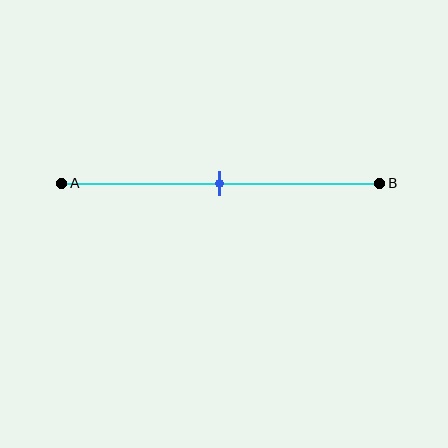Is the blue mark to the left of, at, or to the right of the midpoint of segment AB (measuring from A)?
The blue mark is approximately at the midpoint of segment AB.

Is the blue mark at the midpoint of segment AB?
Yes, the mark is approximately at the midpoint.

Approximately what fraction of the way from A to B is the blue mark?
The blue mark is approximately 50% of the way from A to B.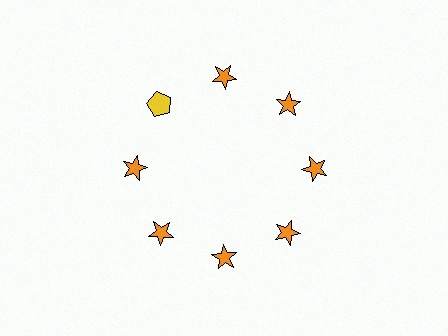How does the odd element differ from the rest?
It differs in both color (yellow instead of orange) and shape (pentagon instead of star).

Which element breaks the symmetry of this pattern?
The yellow pentagon at roughly the 10 o'clock position breaks the symmetry. All other shapes are orange stars.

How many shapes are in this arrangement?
There are 8 shapes arranged in a ring pattern.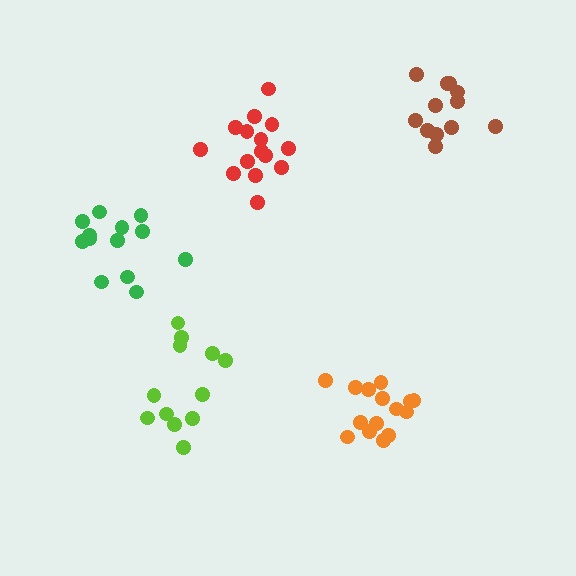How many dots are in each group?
Group 1: 15 dots, Group 2: 12 dots, Group 3: 12 dots, Group 4: 15 dots, Group 5: 13 dots (67 total).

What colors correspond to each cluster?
The clusters are colored: red, lime, brown, orange, green.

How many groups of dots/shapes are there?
There are 5 groups.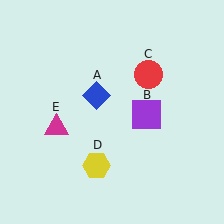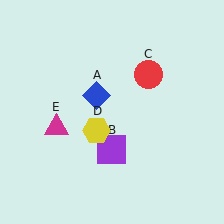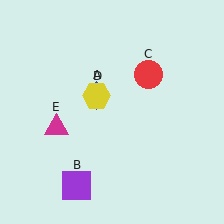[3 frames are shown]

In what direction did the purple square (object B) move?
The purple square (object B) moved down and to the left.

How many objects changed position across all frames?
2 objects changed position: purple square (object B), yellow hexagon (object D).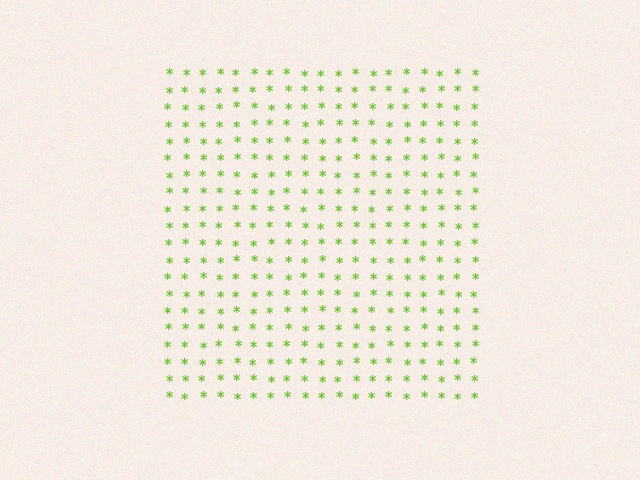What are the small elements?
The small elements are asterisks.